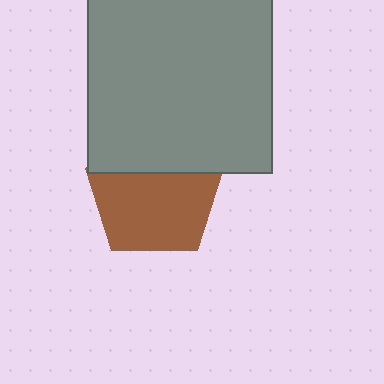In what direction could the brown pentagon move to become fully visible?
The brown pentagon could move down. That would shift it out from behind the gray square entirely.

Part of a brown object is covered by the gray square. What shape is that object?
It is a pentagon.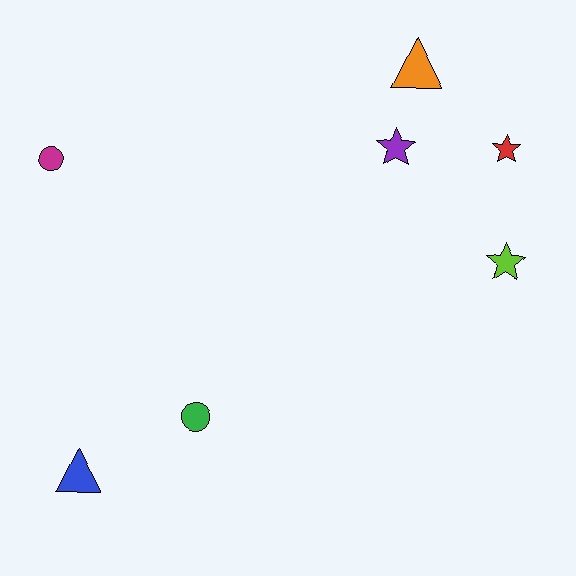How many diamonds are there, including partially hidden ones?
There are no diamonds.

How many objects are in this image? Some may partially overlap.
There are 7 objects.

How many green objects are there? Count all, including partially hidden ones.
There is 1 green object.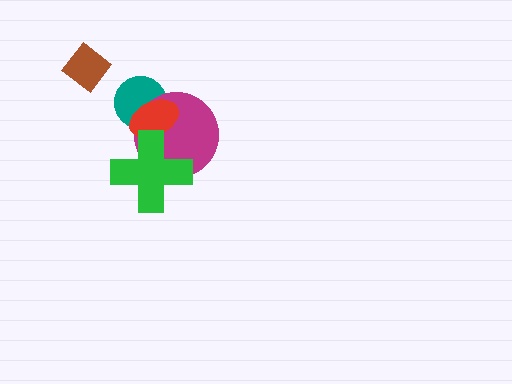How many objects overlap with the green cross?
2 objects overlap with the green cross.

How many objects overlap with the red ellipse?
3 objects overlap with the red ellipse.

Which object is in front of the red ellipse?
The green cross is in front of the red ellipse.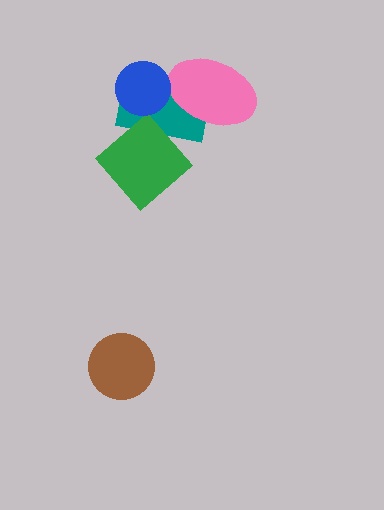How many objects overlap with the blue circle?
1 object overlaps with the blue circle.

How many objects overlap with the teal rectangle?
3 objects overlap with the teal rectangle.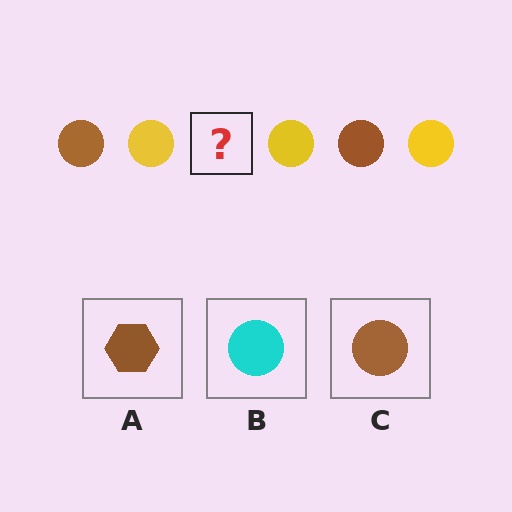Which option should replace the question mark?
Option C.